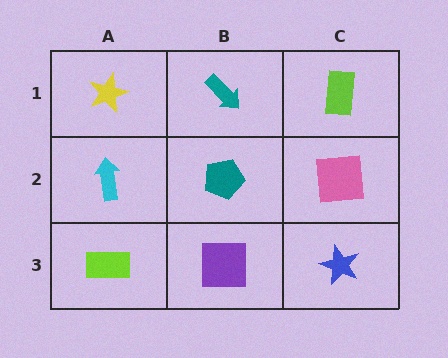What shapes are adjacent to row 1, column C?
A pink square (row 2, column C), a teal arrow (row 1, column B).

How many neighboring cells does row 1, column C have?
2.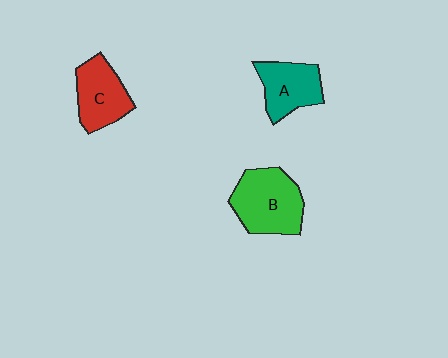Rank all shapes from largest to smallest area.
From largest to smallest: B (green), C (red), A (teal).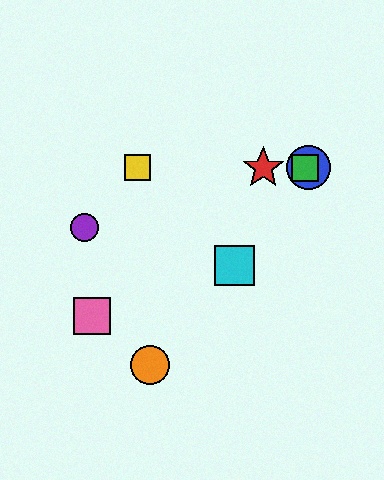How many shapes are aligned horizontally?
4 shapes (the red star, the blue circle, the green square, the yellow square) are aligned horizontally.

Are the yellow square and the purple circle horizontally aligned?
No, the yellow square is at y≈168 and the purple circle is at y≈228.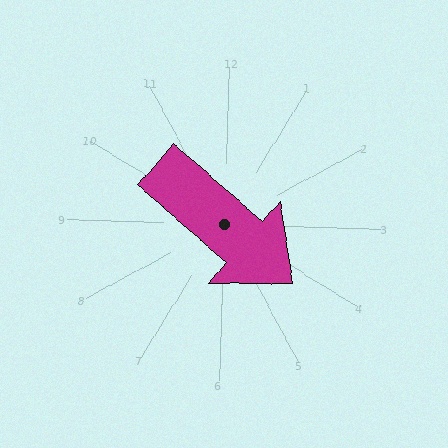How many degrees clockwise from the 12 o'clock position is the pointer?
Approximately 129 degrees.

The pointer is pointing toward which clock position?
Roughly 4 o'clock.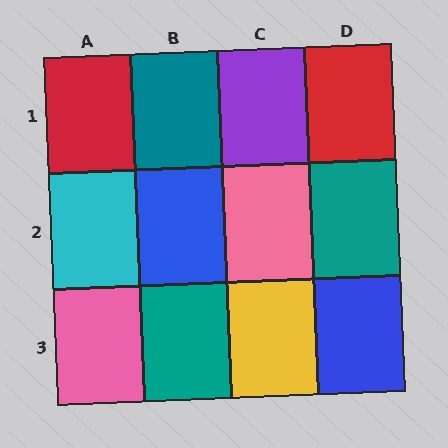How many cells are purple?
1 cell is purple.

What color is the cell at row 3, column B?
Teal.